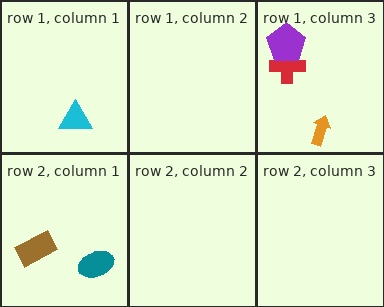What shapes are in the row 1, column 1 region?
The cyan triangle.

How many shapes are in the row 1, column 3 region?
3.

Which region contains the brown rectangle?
The row 2, column 1 region.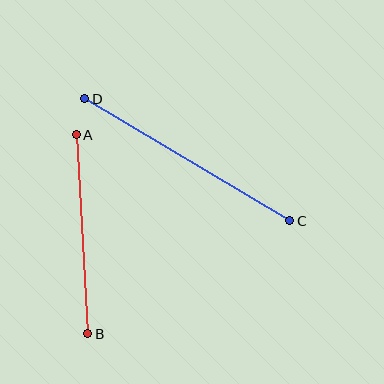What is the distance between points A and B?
The distance is approximately 200 pixels.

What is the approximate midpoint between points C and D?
The midpoint is at approximately (187, 160) pixels.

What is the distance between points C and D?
The distance is approximately 239 pixels.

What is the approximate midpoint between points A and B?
The midpoint is at approximately (82, 234) pixels.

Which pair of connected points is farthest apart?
Points C and D are farthest apart.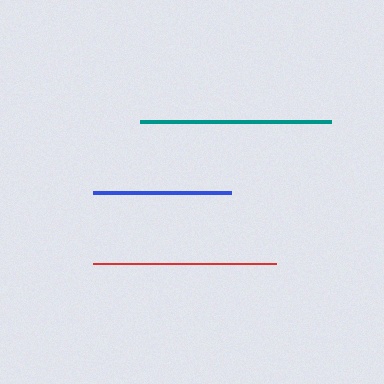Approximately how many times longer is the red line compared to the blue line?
The red line is approximately 1.3 times the length of the blue line.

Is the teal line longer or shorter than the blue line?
The teal line is longer than the blue line.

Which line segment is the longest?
The teal line is the longest at approximately 191 pixels.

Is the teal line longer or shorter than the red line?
The teal line is longer than the red line.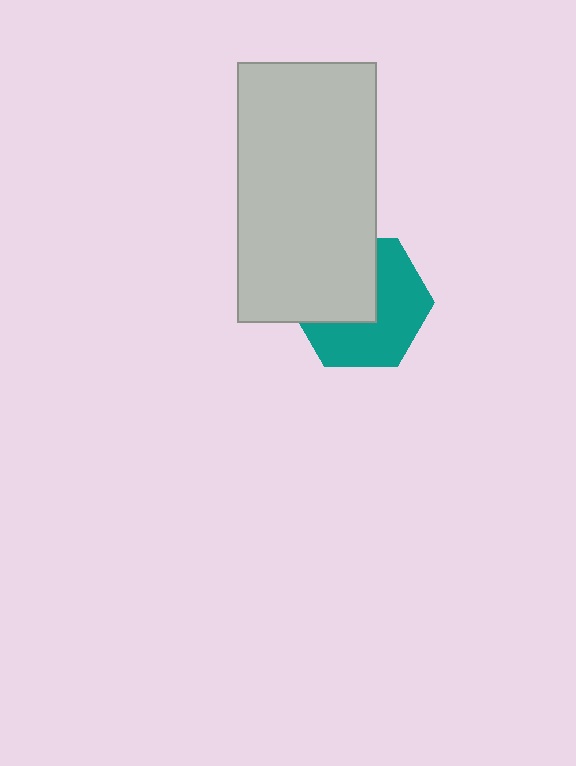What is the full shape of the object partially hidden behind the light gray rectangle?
The partially hidden object is a teal hexagon.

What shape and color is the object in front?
The object in front is a light gray rectangle.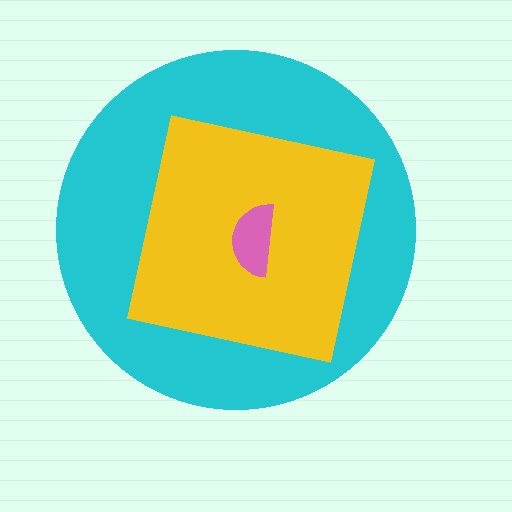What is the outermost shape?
The cyan circle.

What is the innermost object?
The pink semicircle.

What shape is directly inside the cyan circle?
The yellow square.